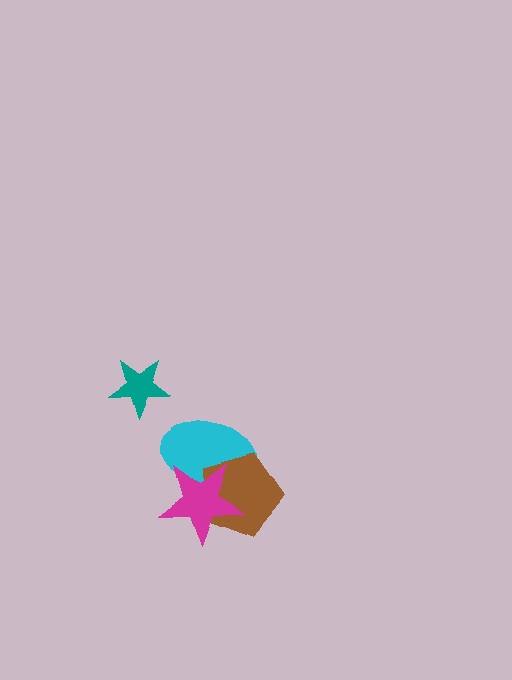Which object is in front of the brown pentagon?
The magenta star is in front of the brown pentagon.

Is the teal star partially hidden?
No, no other shape covers it.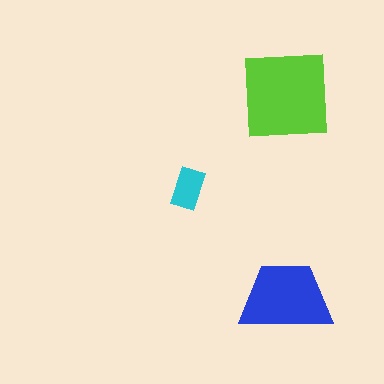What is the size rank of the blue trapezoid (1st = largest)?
2nd.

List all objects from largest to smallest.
The lime square, the blue trapezoid, the cyan rectangle.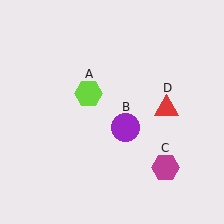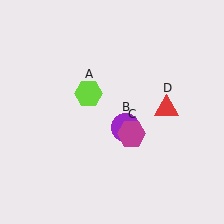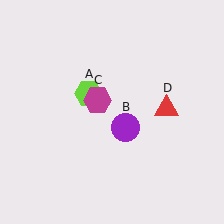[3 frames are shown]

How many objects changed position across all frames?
1 object changed position: magenta hexagon (object C).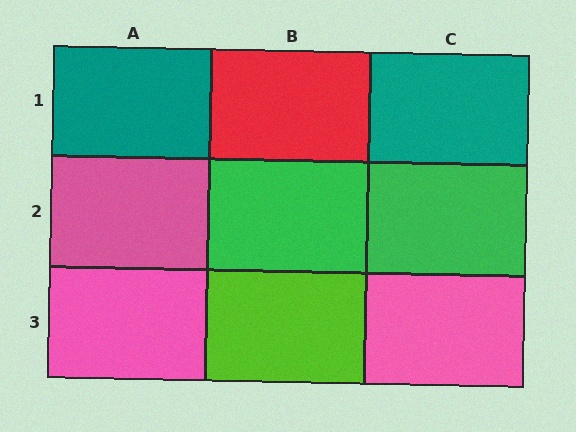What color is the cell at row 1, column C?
Teal.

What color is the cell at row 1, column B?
Red.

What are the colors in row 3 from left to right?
Pink, lime, pink.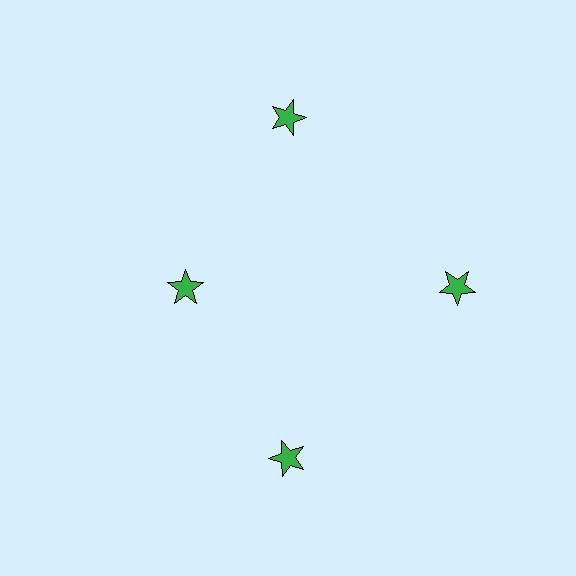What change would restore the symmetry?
The symmetry would be restored by moving it outward, back onto the ring so that all 4 stars sit at equal angles and equal distance from the center.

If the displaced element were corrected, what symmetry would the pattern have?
It would have 4-fold rotational symmetry — the pattern would map onto itself every 90 degrees.